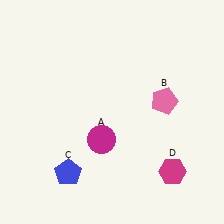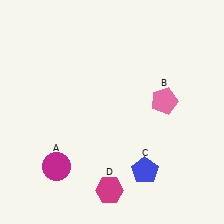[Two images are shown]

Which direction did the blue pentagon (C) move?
The blue pentagon (C) moved right.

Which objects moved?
The objects that moved are: the magenta circle (A), the blue pentagon (C), the magenta hexagon (D).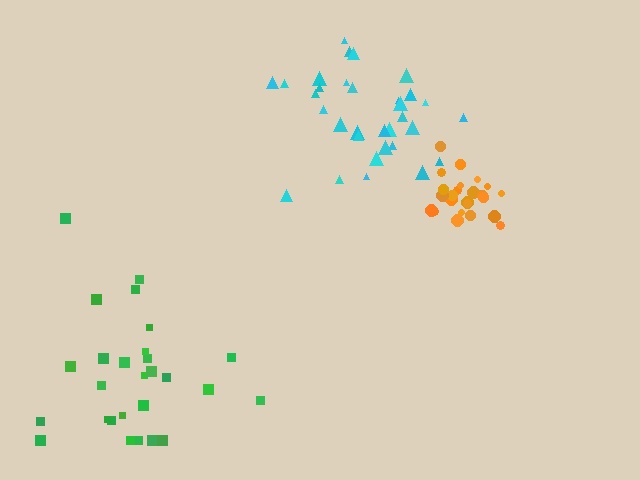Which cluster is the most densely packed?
Orange.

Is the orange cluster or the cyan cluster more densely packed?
Orange.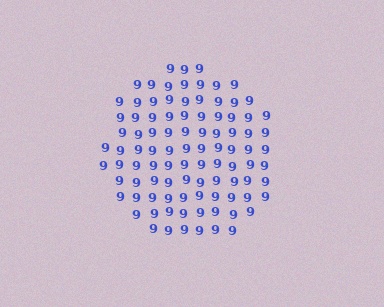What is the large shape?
The large shape is a circle.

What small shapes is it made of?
It is made of small digit 9's.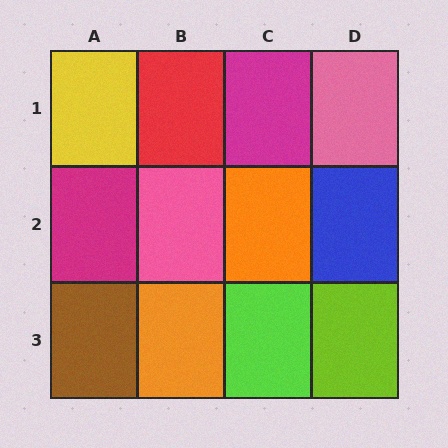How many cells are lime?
2 cells are lime.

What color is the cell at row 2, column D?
Blue.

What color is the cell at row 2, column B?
Pink.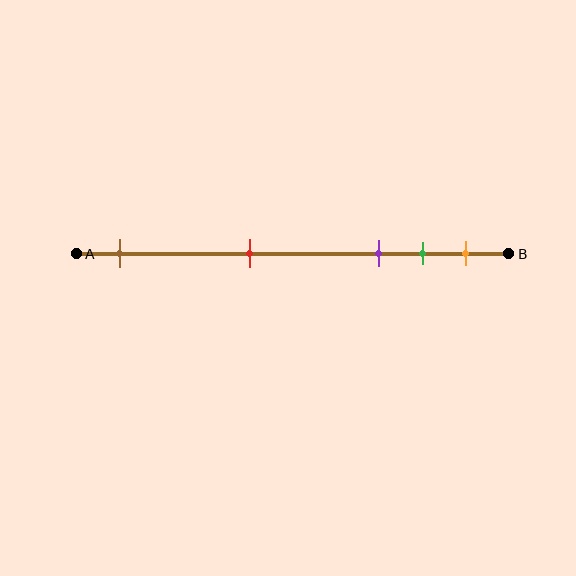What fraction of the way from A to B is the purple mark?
The purple mark is approximately 70% (0.7) of the way from A to B.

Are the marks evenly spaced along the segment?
No, the marks are not evenly spaced.